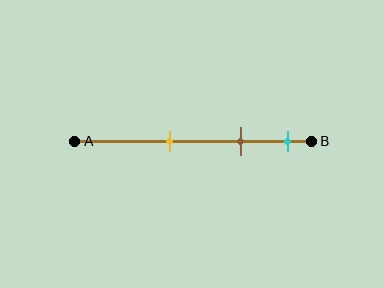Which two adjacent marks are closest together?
The brown and cyan marks are the closest adjacent pair.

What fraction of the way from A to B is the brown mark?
The brown mark is approximately 70% (0.7) of the way from A to B.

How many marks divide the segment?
There are 3 marks dividing the segment.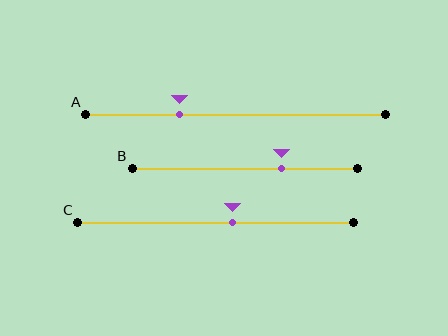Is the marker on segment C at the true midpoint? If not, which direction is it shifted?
No, the marker on segment C is shifted to the right by about 6% of the segment length.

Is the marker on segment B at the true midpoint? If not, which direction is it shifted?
No, the marker on segment B is shifted to the right by about 16% of the segment length.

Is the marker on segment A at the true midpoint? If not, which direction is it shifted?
No, the marker on segment A is shifted to the left by about 19% of the segment length.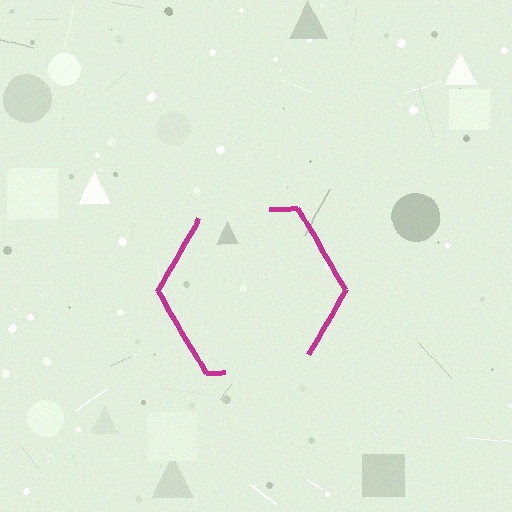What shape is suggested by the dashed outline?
The dashed outline suggests a hexagon.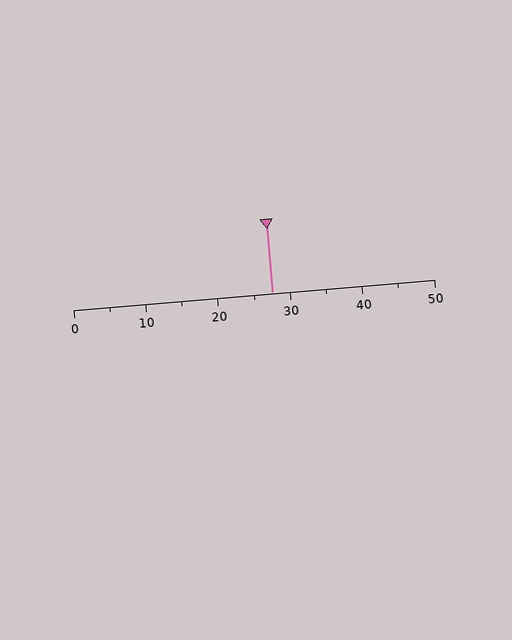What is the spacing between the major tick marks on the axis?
The major ticks are spaced 10 apart.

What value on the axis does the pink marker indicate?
The marker indicates approximately 27.5.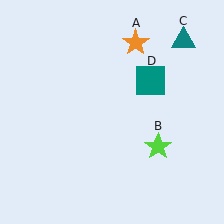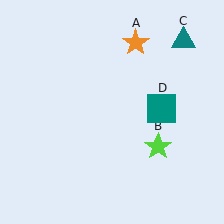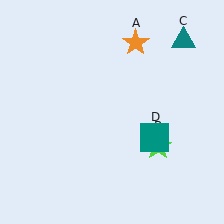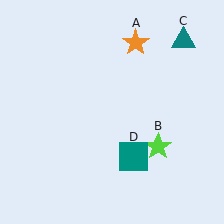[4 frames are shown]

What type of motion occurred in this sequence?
The teal square (object D) rotated clockwise around the center of the scene.